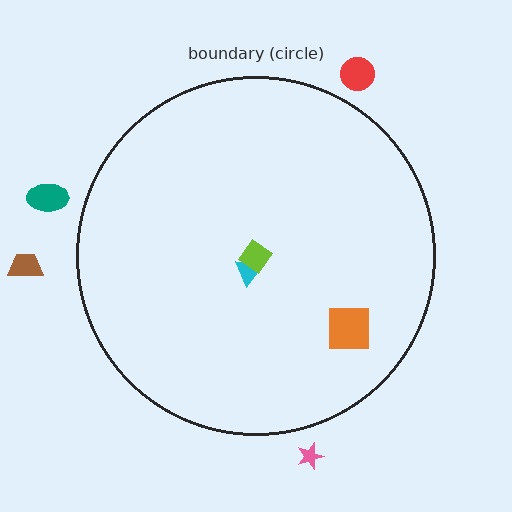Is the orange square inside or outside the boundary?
Inside.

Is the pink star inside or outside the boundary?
Outside.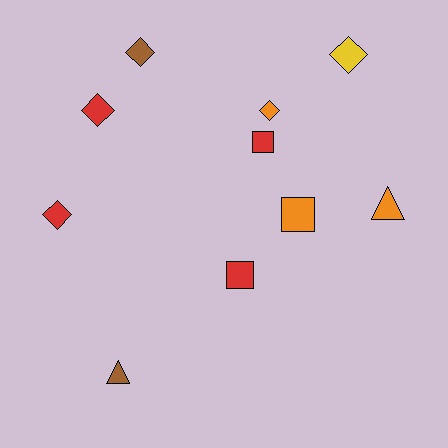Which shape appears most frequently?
Diamond, with 5 objects.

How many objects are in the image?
There are 10 objects.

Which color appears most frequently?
Red, with 4 objects.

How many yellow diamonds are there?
There is 1 yellow diamond.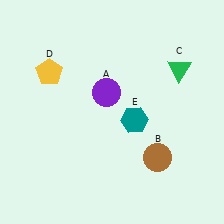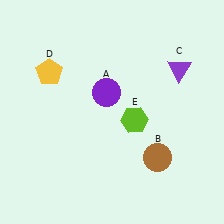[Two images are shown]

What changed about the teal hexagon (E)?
In Image 1, E is teal. In Image 2, it changed to lime.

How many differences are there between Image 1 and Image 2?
There are 2 differences between the two images.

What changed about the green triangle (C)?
In Image 1, C is green. In Image 2, it changed to purple.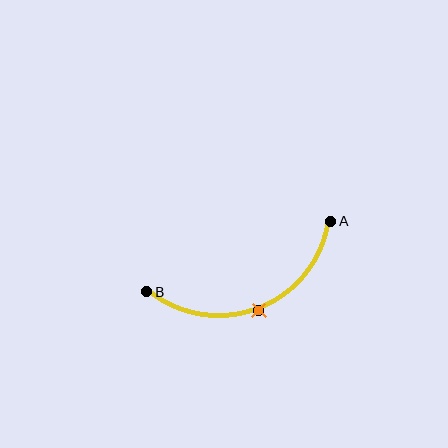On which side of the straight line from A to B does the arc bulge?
The arc bulges below the straight line connecting A and B.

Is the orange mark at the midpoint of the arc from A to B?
Yes. The orange mark lies on the arc at equal arc-length from both A and B — it is the arc midpoint.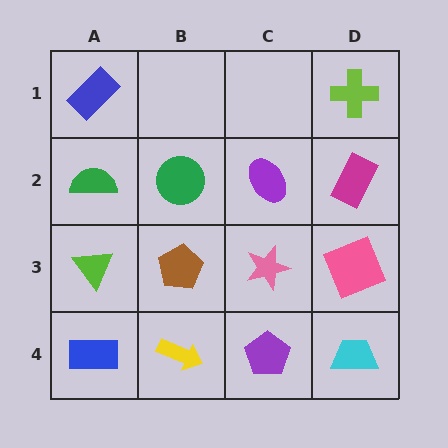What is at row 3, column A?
A lime triangle.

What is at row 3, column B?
A brown pentagon.